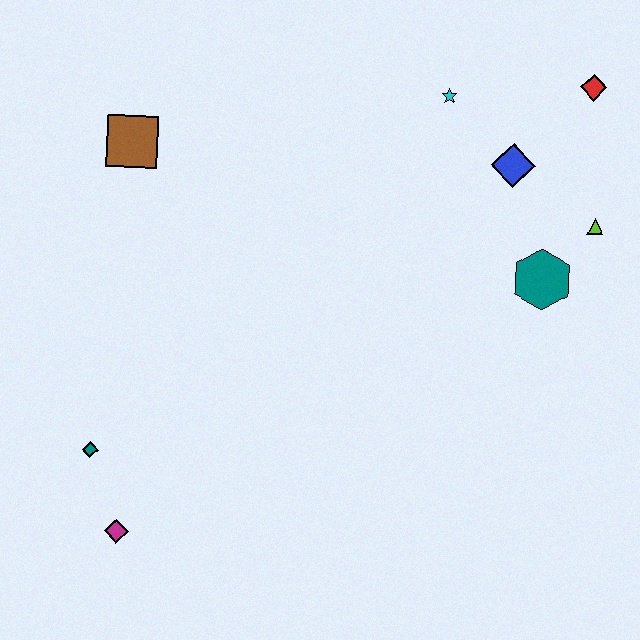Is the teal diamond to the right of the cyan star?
No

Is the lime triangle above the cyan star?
No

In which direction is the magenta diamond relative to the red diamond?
The magenta diamond is below the red diamond.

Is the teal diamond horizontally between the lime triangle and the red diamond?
No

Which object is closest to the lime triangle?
The teal hexagon is closest to the lime triangle.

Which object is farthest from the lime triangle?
The magenta diamond is farthest from the lime triangle.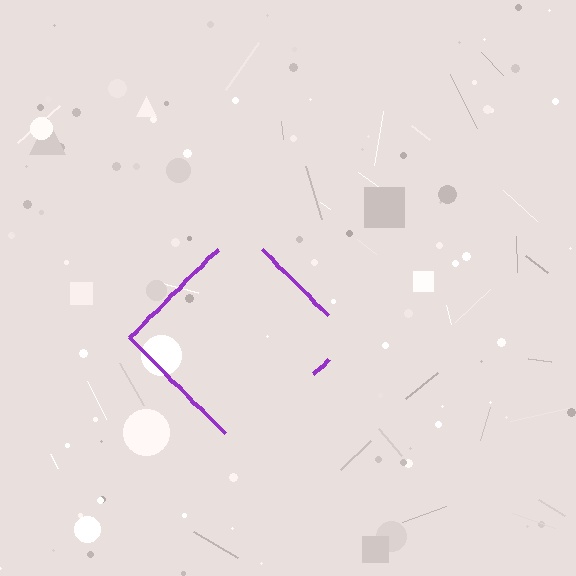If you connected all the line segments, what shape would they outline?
They would outline a diamond.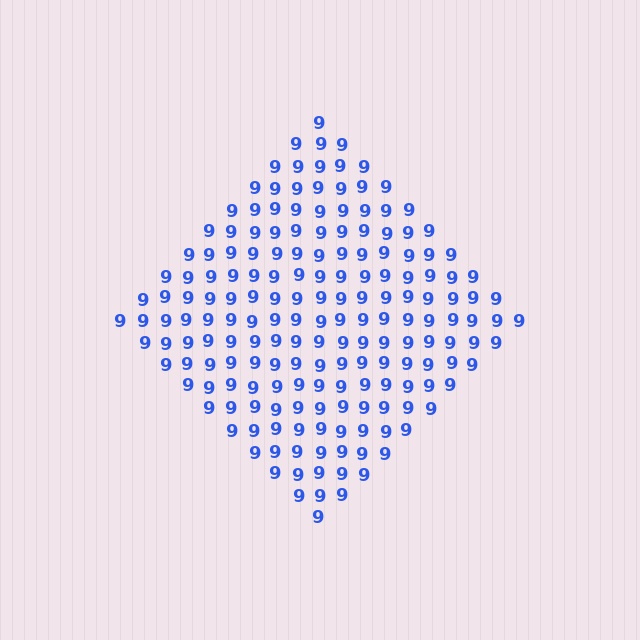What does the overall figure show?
The overall figure shows a diamond.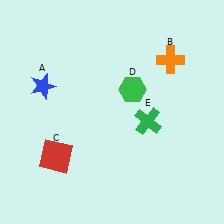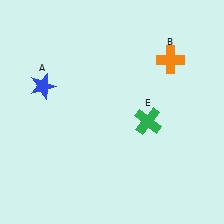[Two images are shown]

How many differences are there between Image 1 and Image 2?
There are 2 differences between the two images.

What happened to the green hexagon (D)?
The green hexagon (D) was removed in Image 2. It was in the top-right area of Image 1.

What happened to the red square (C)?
The red square (C) was removed in Image 2. It was in the bottom-left area of Image 1.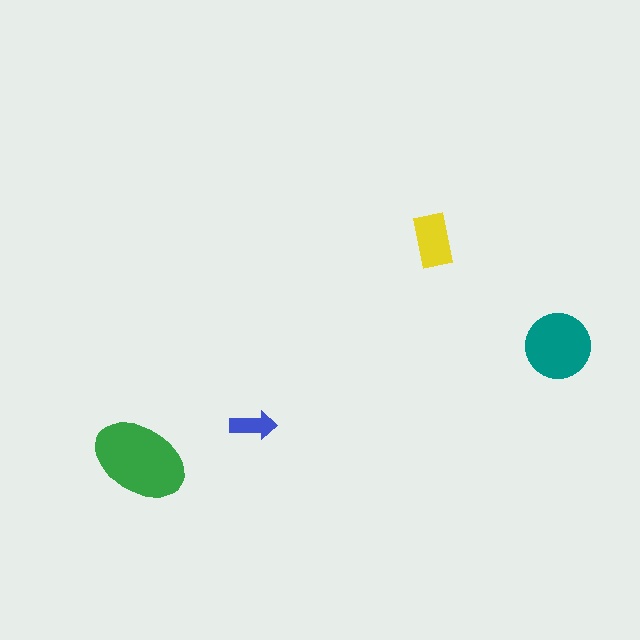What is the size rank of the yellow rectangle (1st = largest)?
3rd.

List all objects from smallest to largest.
The blue arrow, the yellow rectangle, the teal circle, the green ellipse.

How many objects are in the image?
There are 4 objects in the image.